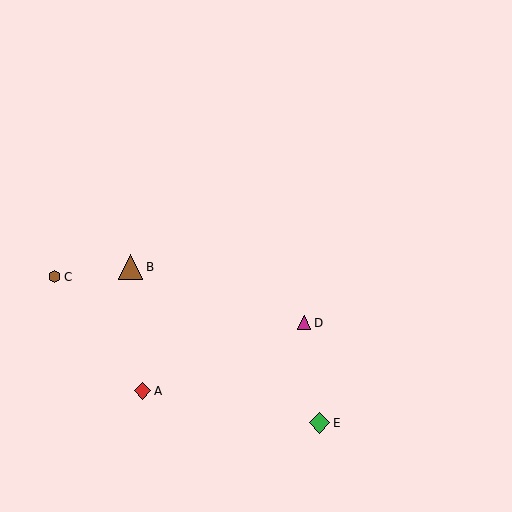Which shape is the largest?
The brown triangle (labeled B) is the largest.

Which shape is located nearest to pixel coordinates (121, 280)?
The brown triangle (labeled B) at (131, 267) is nearest to that location.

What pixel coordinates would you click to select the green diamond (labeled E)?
Click at (320, 423) to select the green diamond E.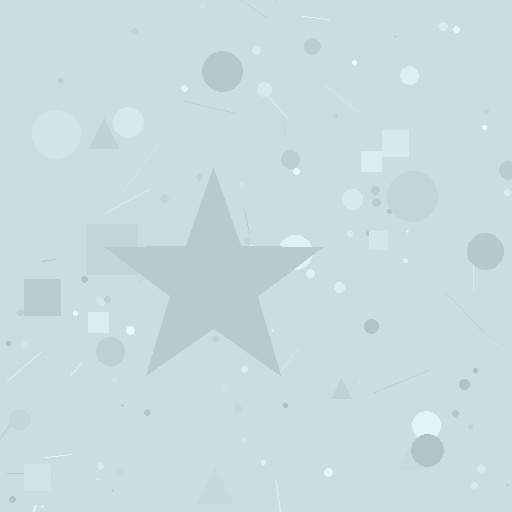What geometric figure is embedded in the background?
A star is embedded in the background.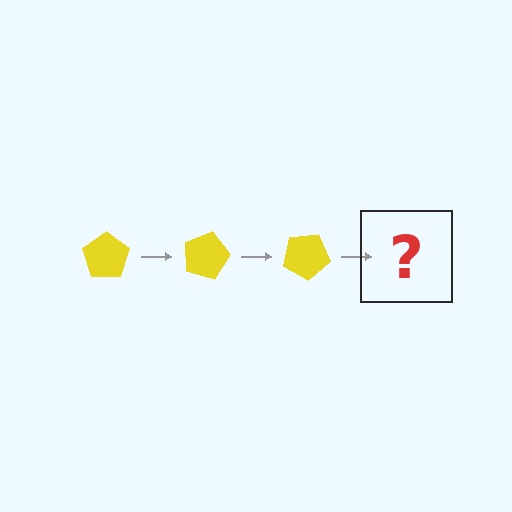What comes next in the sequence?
The next element should be a yellow pentagon rotated 45 degrees.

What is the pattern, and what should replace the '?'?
The pattern is that the pentagon rotates 15 degrees each step. The '?' should be a yellow pentagon rotated 45 degrees.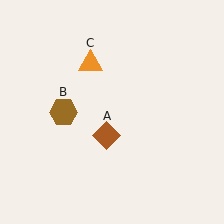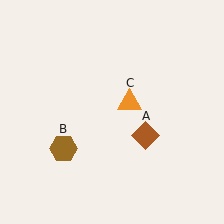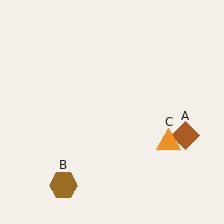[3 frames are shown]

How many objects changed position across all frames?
3 objects changed position: brown diamond (object A), brown hexagon (object B), orange triangle (object C).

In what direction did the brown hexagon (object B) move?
The brown hexagon (object B) moved down.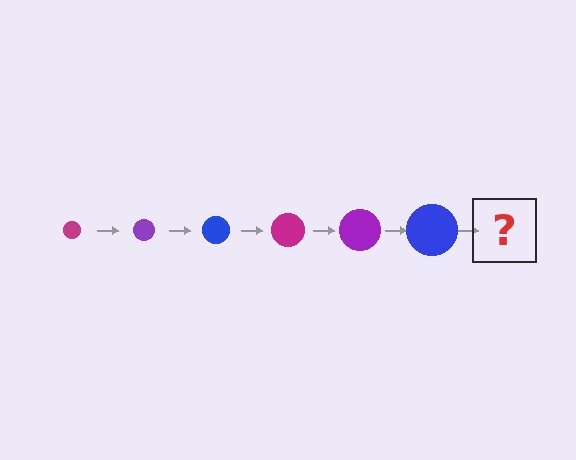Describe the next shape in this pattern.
It should be a magenta circle, larger than the previous one.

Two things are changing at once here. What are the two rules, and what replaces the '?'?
The two rules are that the circle grows larger each step and the color cycles through magenta, purple, and blue. The '?' should be a magenta circle, larger than the previous one.